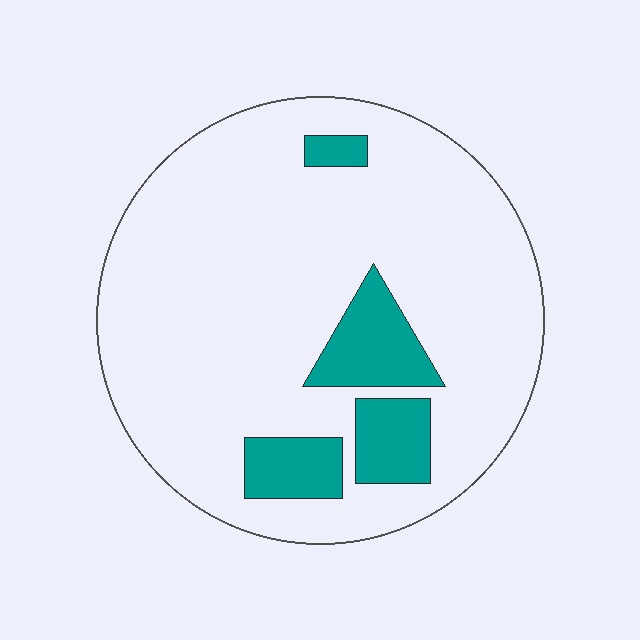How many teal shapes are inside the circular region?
4.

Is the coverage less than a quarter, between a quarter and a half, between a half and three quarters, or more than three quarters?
Less than a quarter.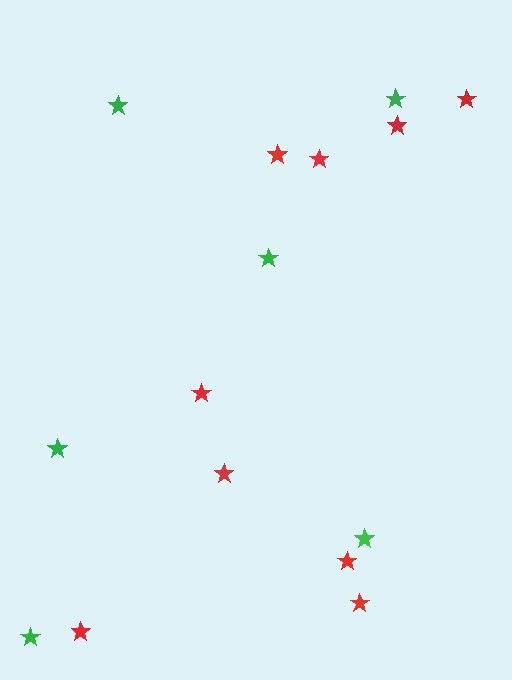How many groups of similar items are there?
There are 2 groups: one group of red stars (9) and one group of green stars (6).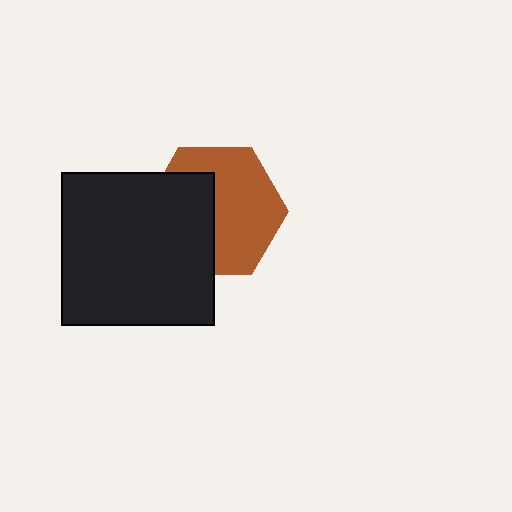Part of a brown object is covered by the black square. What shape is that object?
It is a hexagon.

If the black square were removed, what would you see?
You would see the complete brown hexagon.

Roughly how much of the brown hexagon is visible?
About half of it is visible (roughly 57%).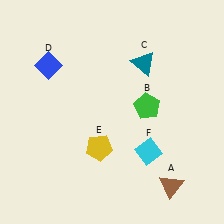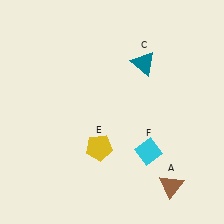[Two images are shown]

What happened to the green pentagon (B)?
The green pentagon (B) was removed in Image 2. It was in the top-right area of Image 1.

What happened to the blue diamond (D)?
The blue diamond (D) was removed in Image 2. It was in the top-left area of Image 1.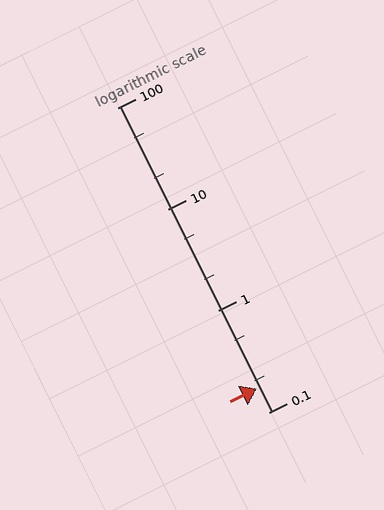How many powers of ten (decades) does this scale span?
The scale spans 3 decades, from 0.1 to 100.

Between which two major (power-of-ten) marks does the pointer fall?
The pointer is between 0.1 and 1.